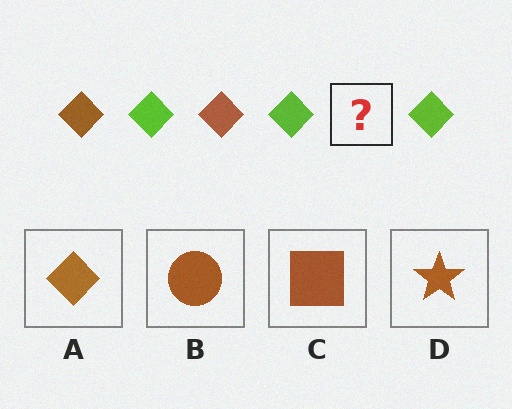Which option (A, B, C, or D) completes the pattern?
A.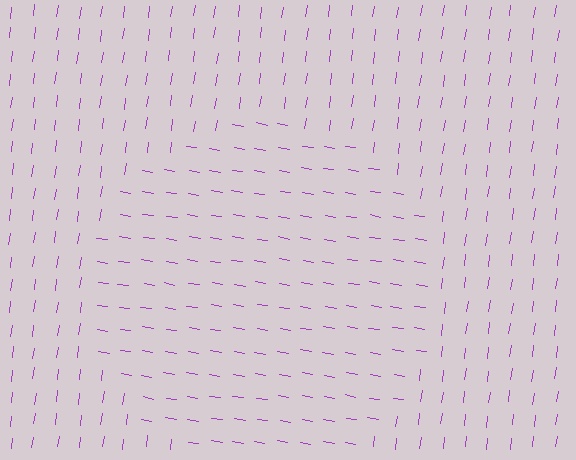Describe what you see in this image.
The image is filled with small purple line segments. A circle region in the image has lines oriented differently from the surrounding lines, creating a visible texture boundary.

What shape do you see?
I see a circle.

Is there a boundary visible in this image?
Yes, there is a texture boundary formed by a change in line orientation.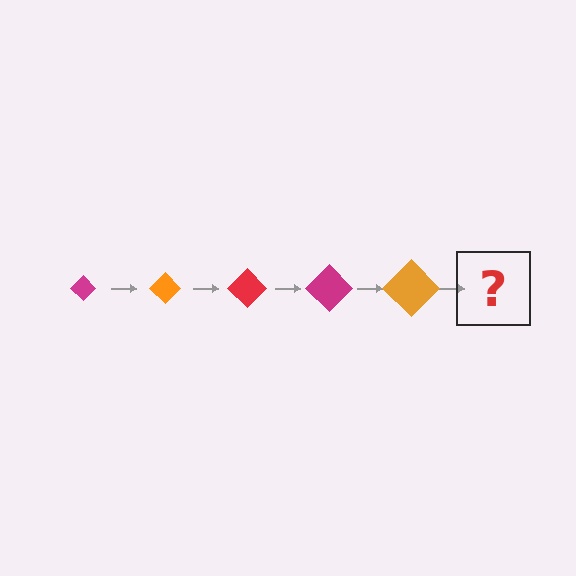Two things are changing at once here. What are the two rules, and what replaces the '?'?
The two rules are that the diamond grows larger each step and the color cycles through magenta, orange, and red. The '?' should be a red diamond, larger than the previous one.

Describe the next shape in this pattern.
It should be a red diamond, larger than the previous one.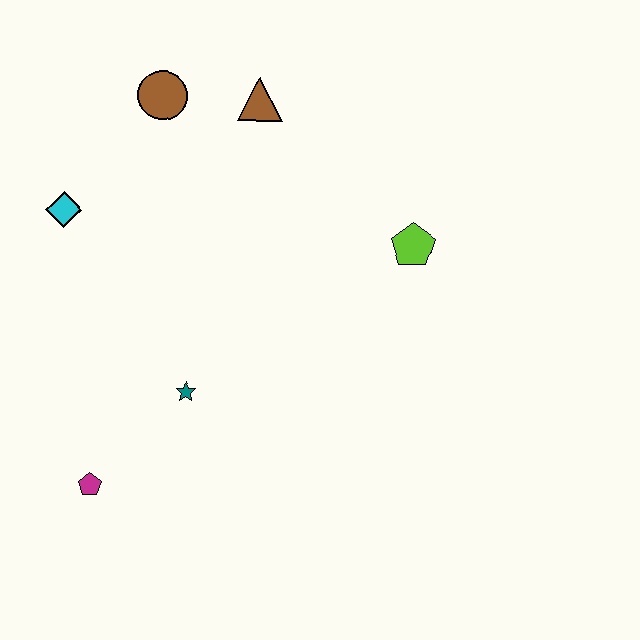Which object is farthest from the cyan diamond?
The lime pentagon is farthest from the cyan diamond.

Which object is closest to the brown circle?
The brown triangle is closest to the brown circle.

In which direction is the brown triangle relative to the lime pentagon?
The brown triangle is to the left of the lime pentagon.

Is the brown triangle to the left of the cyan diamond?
No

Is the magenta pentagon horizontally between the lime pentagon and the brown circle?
No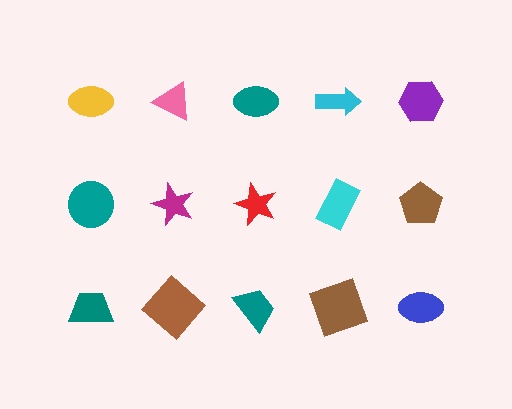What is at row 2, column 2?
A magenta star.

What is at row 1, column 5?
A purple hexagon.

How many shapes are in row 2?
5 shapes.